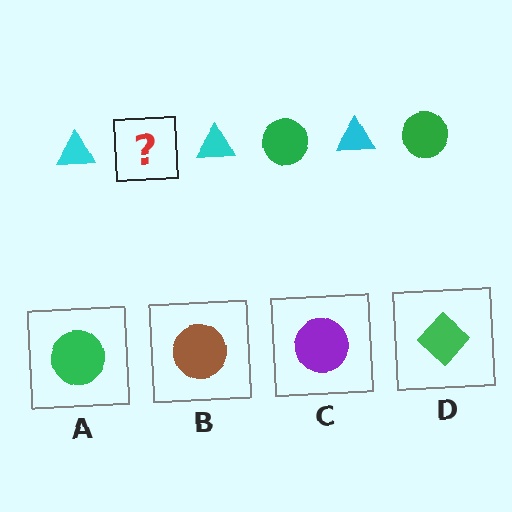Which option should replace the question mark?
Option A.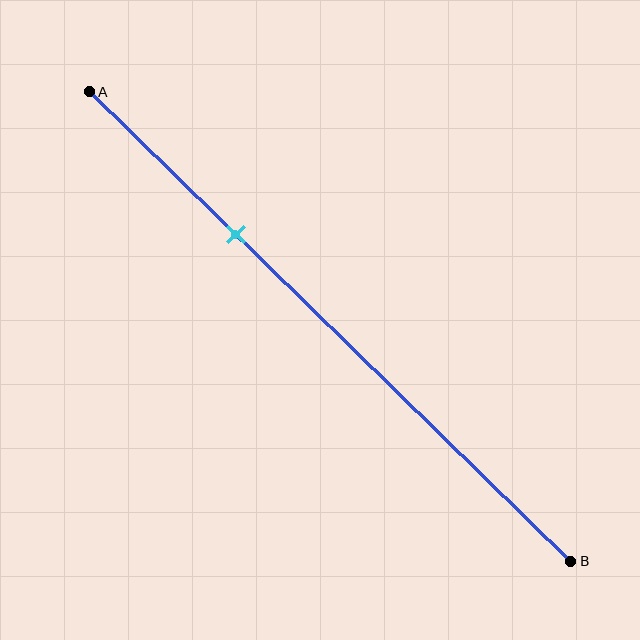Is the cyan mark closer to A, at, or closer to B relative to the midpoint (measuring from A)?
The cyan mark is closer to point A than the midpoint of segment AB.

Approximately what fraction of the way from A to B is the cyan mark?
The cyan mark is approximately 30% of the way from A to B.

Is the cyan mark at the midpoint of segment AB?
No, the mark is at about 30% from A, not at the 50% midpoint.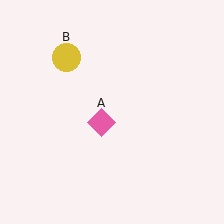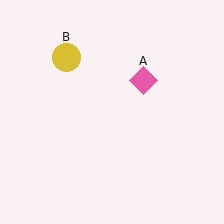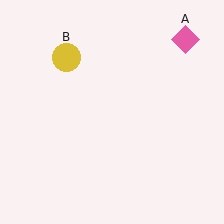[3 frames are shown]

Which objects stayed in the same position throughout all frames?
Yellow circle (object B) remained stationary.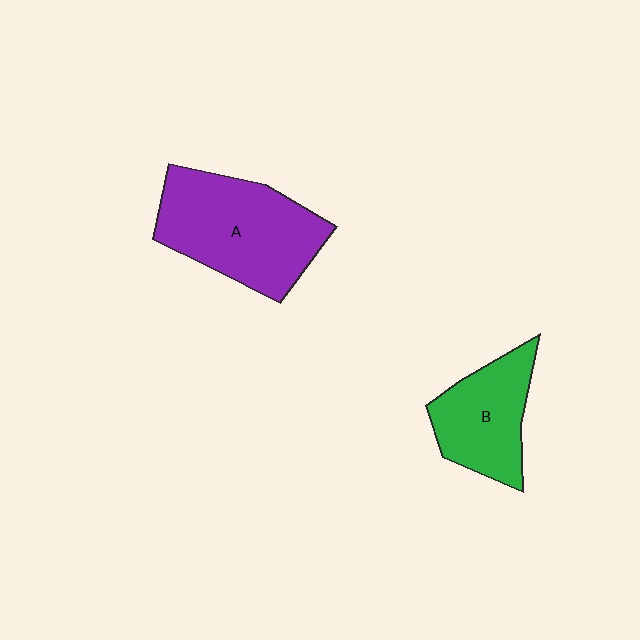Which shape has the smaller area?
Shape B (green).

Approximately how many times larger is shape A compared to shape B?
Approximately 1.5 times.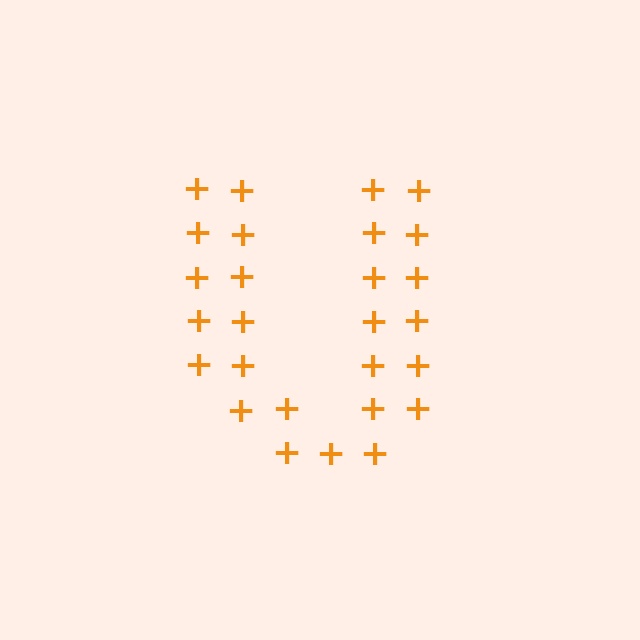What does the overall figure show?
The overall figure shows the letter U.